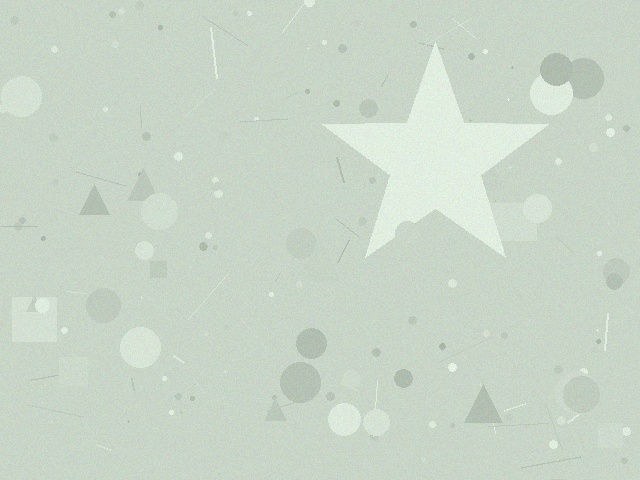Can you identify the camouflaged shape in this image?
The camouflaged shape is a star.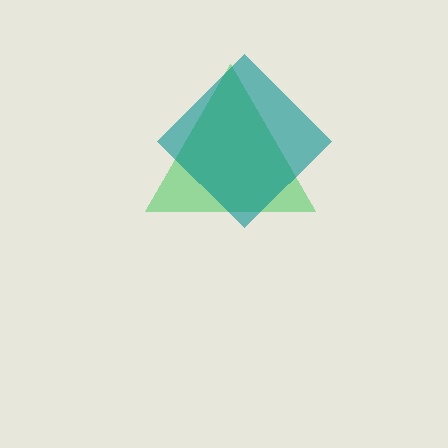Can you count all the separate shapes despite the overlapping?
Yes, there are 2 separate shapes.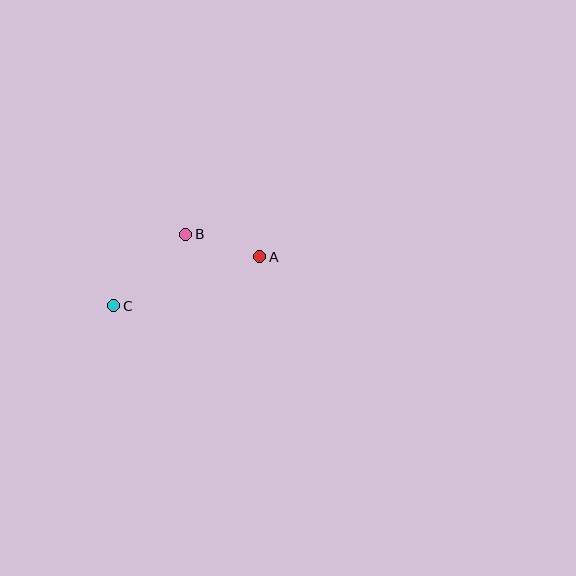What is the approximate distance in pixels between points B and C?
The distance between B and C is approximately 101 pixels.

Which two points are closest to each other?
Points A and B are closest to each other.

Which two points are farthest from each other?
Points A and C are farthest from each other.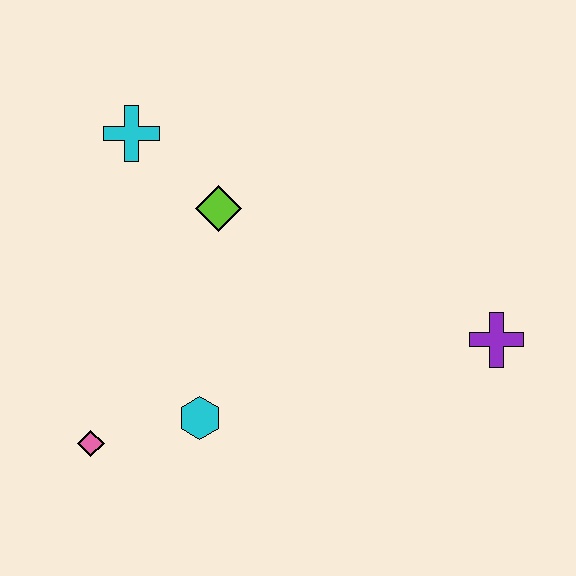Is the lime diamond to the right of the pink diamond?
Yes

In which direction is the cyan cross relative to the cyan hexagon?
The cyan cross is above the cyan hexagon.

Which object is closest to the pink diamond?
The cyan hexagon is closest to the pink diamond.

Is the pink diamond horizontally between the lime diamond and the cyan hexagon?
No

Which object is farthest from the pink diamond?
The purple cross is farthest from the pink diamond.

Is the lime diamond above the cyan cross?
No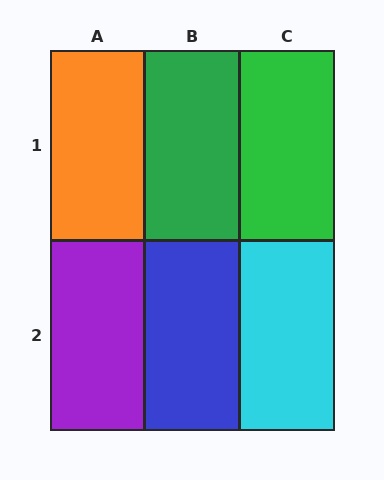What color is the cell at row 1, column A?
Orange.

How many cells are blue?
1 cell is blue.